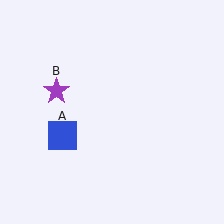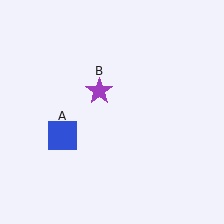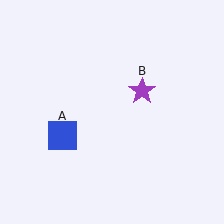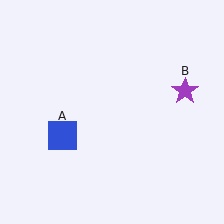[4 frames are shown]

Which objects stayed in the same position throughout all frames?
Blue square (object A) remained stationary.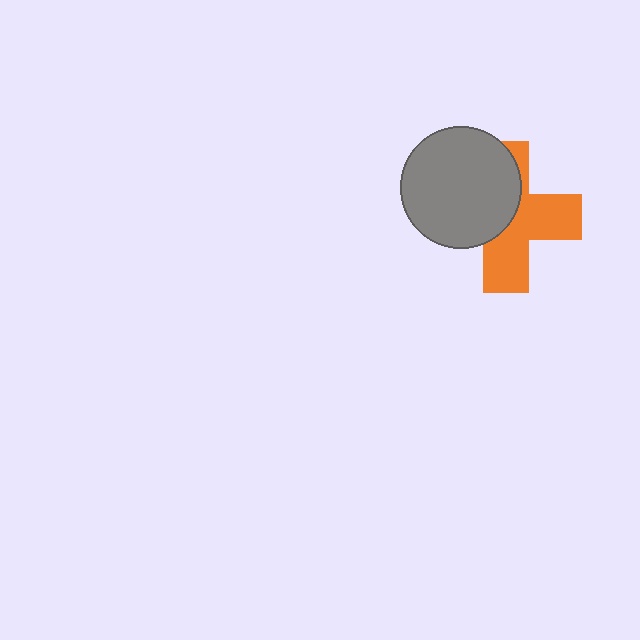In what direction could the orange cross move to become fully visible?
The orange cross could move right. That would shift it out from behind the gray circle entirely.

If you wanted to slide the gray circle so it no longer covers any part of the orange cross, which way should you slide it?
Slide it left — that is the most direct way to separate the two shapes.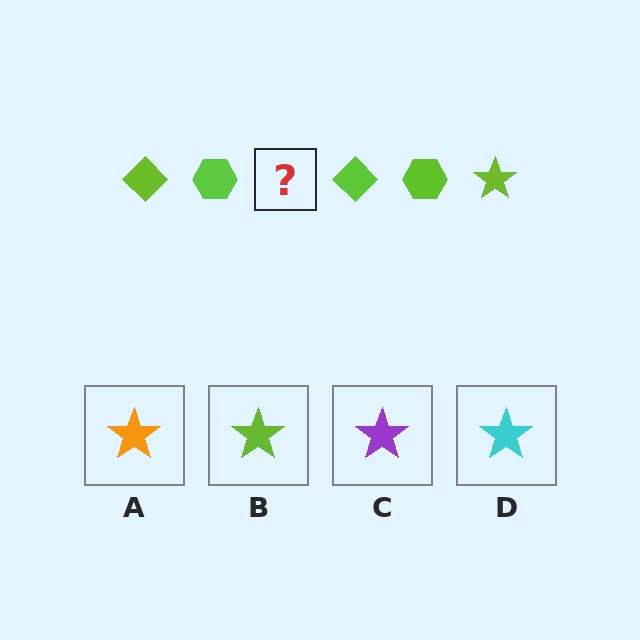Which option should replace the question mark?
Option B.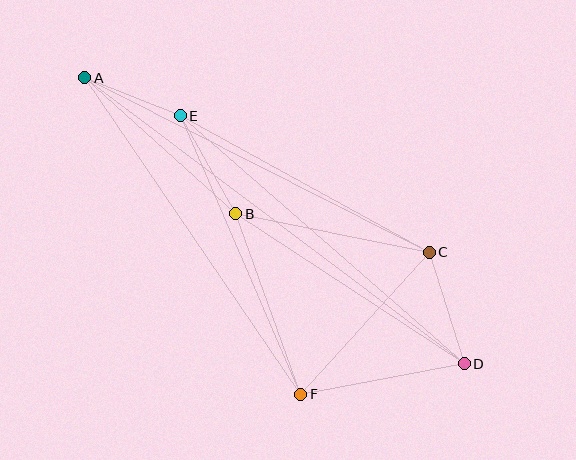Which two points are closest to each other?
Points A and E are closest to each other.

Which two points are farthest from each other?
Points A and D are farthest from each other.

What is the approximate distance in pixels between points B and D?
The distance between B and D is approximately 274 pixels.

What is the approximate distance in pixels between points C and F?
The distance between C and F is approximately 192 pixels.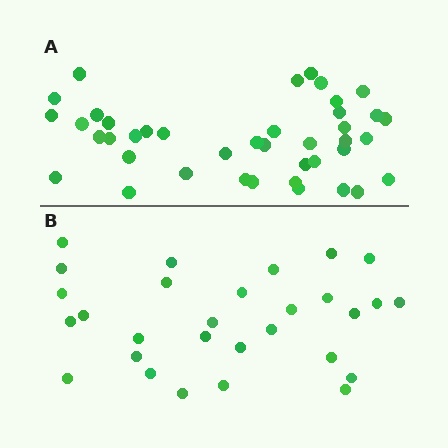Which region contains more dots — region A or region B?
Region A (the top region) has more dots.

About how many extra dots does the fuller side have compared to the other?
Region A has roughly 12 or so more dots than region B.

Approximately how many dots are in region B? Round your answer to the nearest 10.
About 30 dots. (The exact count is 29, which rounds to 30.)